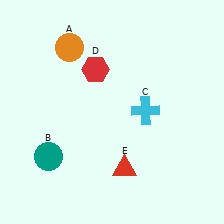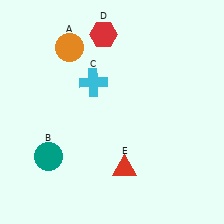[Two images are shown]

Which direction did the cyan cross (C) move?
The cyan cross (C) moved left.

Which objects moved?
The objects that moved are: the cyan cross (C), the red hexagon (D).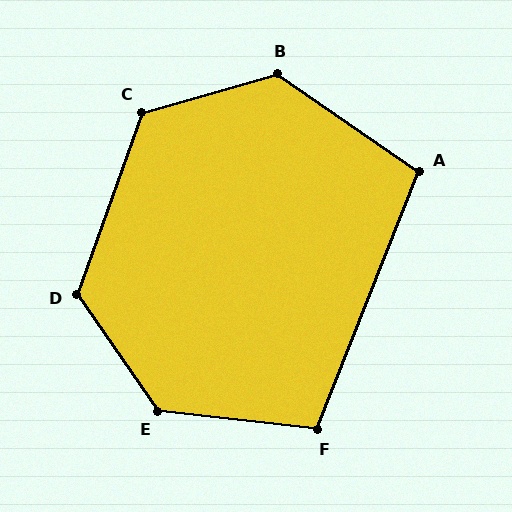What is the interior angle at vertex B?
Approximately 129 degrees (obtuse).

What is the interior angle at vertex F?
Approximately 105 degrees (obtuse).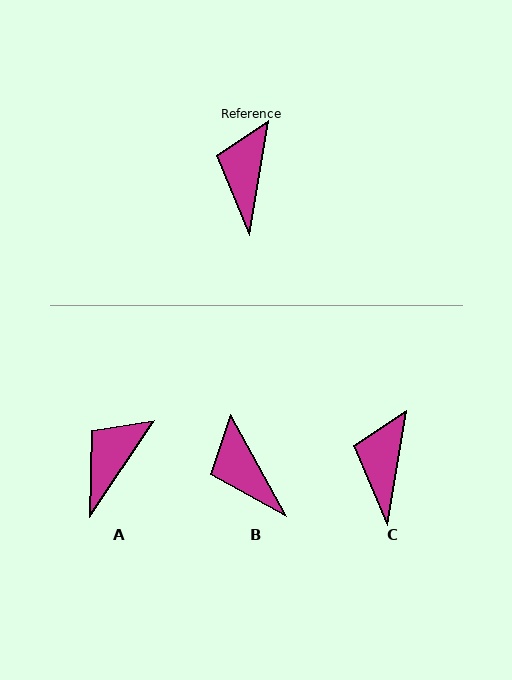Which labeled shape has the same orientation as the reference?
C.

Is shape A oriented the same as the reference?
No, it is off by about 25 degrees.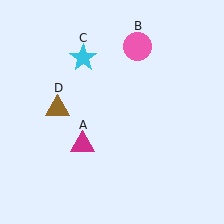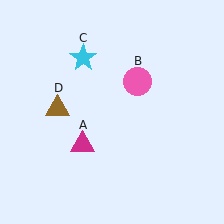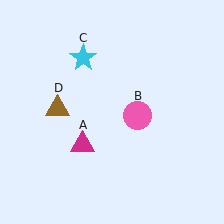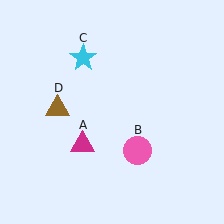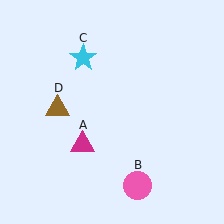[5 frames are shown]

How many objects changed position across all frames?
1 object changed position: pink circle (object B).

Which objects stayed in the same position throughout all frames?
Magenta triangle (object A) and cyan star (object C) and brown triangle (object D) remained stationary.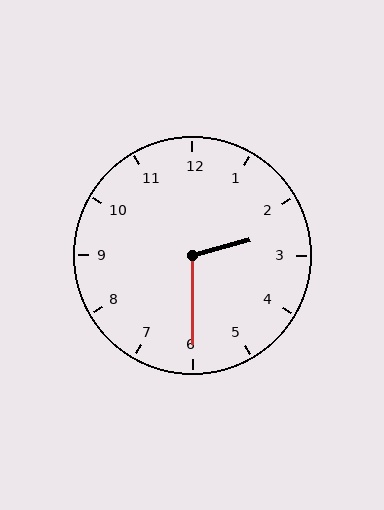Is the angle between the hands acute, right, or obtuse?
It is obtuse.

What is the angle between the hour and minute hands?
Approximately 105 degrees.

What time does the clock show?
2:30.